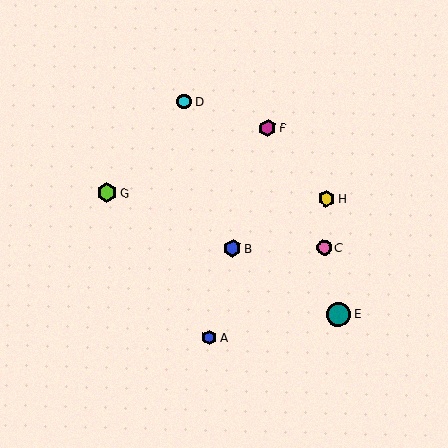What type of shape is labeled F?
Shape F is a magenta hexagon.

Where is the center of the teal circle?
The center of the teal circle is at (339, 314).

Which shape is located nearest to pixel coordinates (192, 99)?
The cyan circle (labeled D) at (184, 101) is nearest to that location.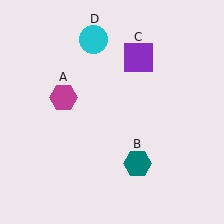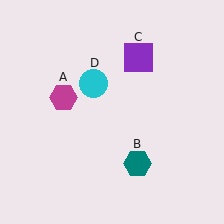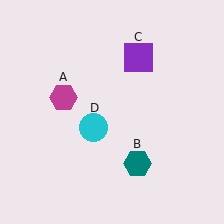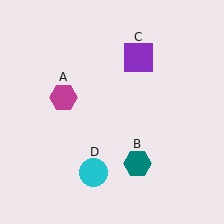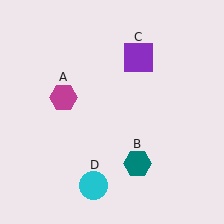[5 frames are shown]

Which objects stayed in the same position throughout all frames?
Magenta hexagon (object A) and teal hexagon (object B) and purple square (object C) remained stationary.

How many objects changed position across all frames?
1 object changed position: cyan circle (object D).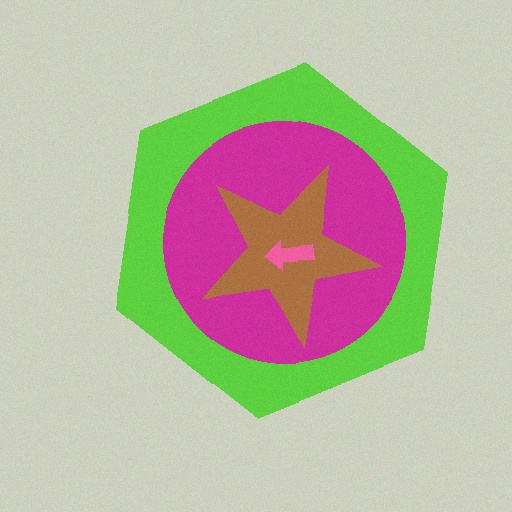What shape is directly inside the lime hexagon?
The magenta circle.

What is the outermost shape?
The lime hexagon.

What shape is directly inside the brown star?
The pink arrow.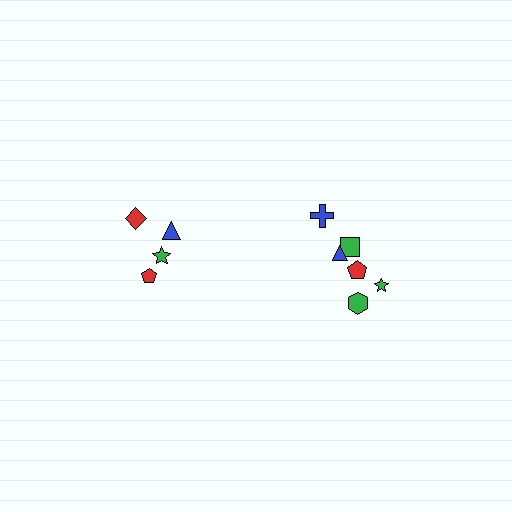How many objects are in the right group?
There are 6 objects.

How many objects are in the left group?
There are 4 objects.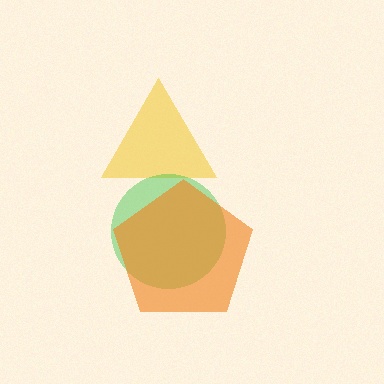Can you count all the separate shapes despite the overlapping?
Yes, there are 3 separate shapes.